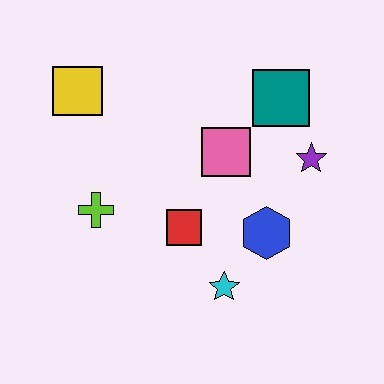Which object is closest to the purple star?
The teal square is closest to the purple star.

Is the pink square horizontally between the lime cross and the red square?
No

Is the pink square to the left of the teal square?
Yes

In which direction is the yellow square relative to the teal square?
The yellow square is to the left of the teal square.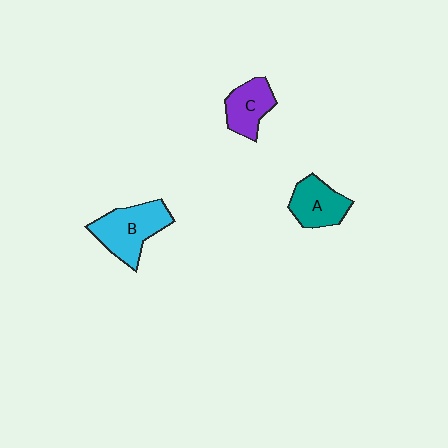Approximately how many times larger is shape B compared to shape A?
Approximately 1.3 times.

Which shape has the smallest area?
Shape C (purple).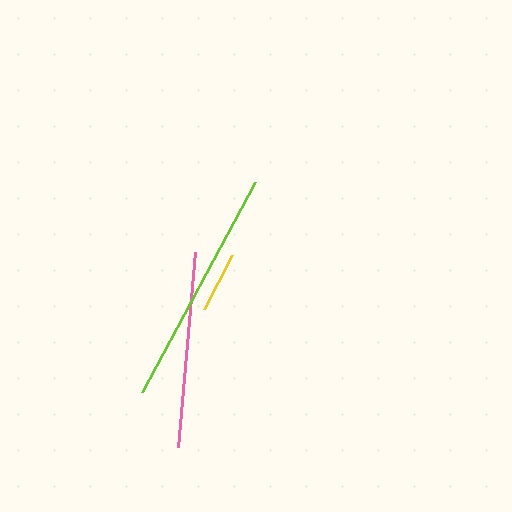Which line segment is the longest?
The lime line is the longest at approximately 238 pixels.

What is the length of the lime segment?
The lime segment is approximately 238 pixels long.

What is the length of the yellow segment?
The yellow segment is approximately 60 pixels long.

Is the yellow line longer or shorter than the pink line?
The pink line is longer than the yellow line.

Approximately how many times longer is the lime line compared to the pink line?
The lime line is approximately 1.2 times the length of the pink line.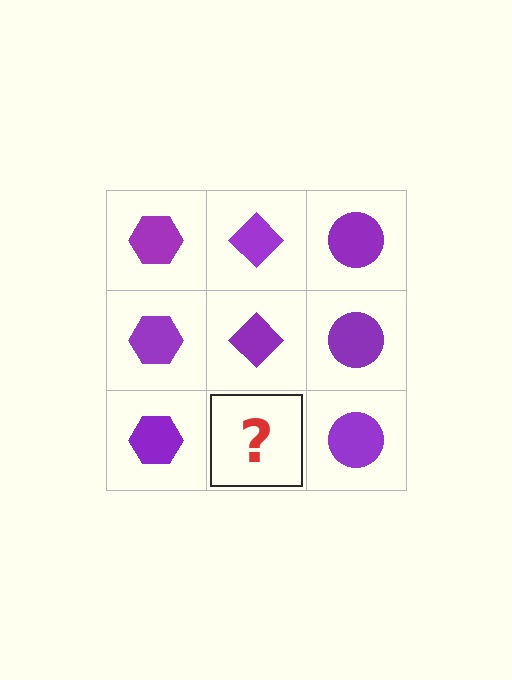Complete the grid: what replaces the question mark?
The question mark should be replaced with a purple diamond.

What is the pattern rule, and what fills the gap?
The rule is that each column has a consistent shape. The gap should be filled with a purple diamond.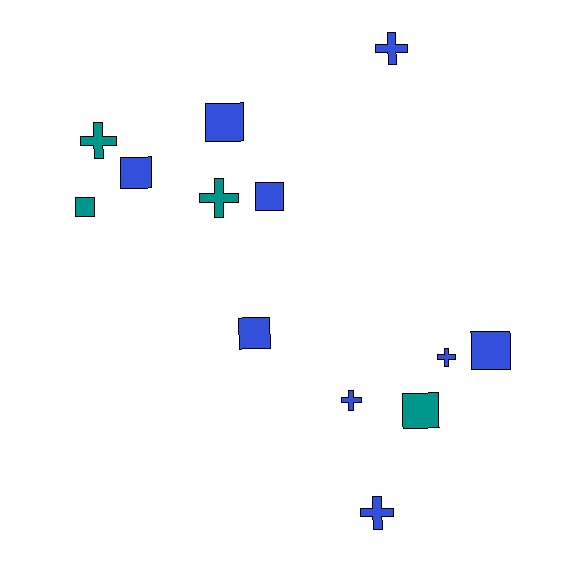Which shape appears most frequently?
Square, with 7 objects.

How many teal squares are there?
There are 2 teal squares.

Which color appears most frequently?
Blue, with 9 objects.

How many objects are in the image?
There are 13 objects.